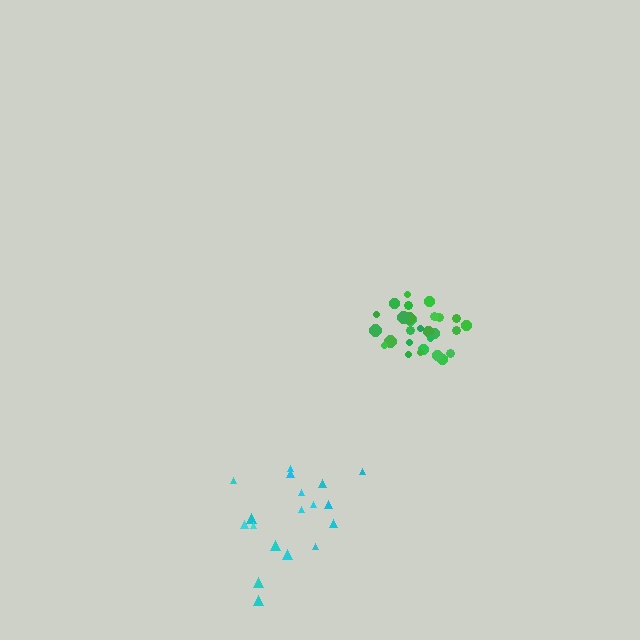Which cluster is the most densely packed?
Green.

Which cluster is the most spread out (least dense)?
Cyan.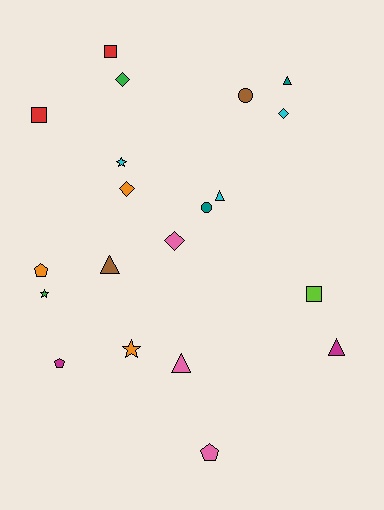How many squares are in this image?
There are 3 squares.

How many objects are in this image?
There are 20 objects.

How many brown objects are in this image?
There are 2 brown objects.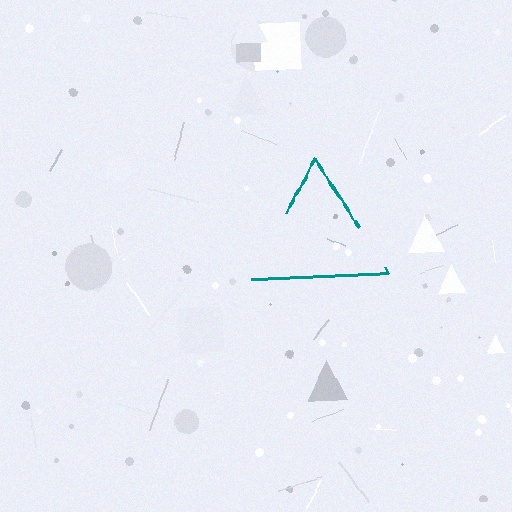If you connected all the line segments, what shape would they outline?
They would outline a triangle.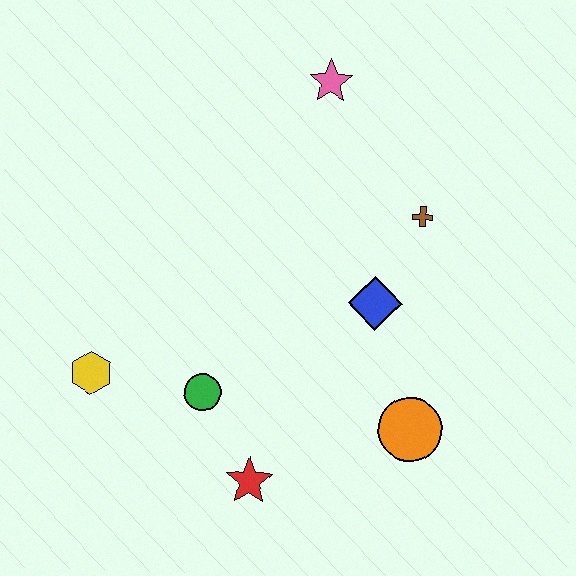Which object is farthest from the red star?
The pink star is farthest from the red star.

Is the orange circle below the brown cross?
Yes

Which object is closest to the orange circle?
The blue diamond is closest to the orange circle.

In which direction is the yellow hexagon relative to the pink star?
The yellow hexagon is below the pink star.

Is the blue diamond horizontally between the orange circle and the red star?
Yes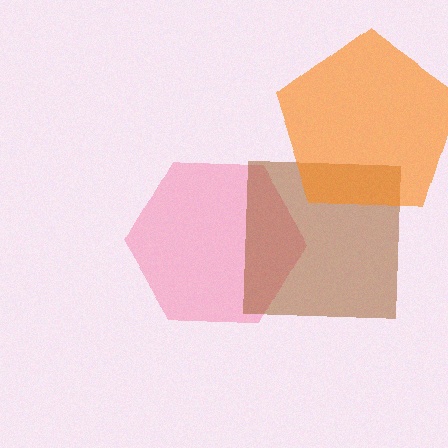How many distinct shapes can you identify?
There are 3 distinct shapes: a pink hexagon, a brown square, an orange pentagon.